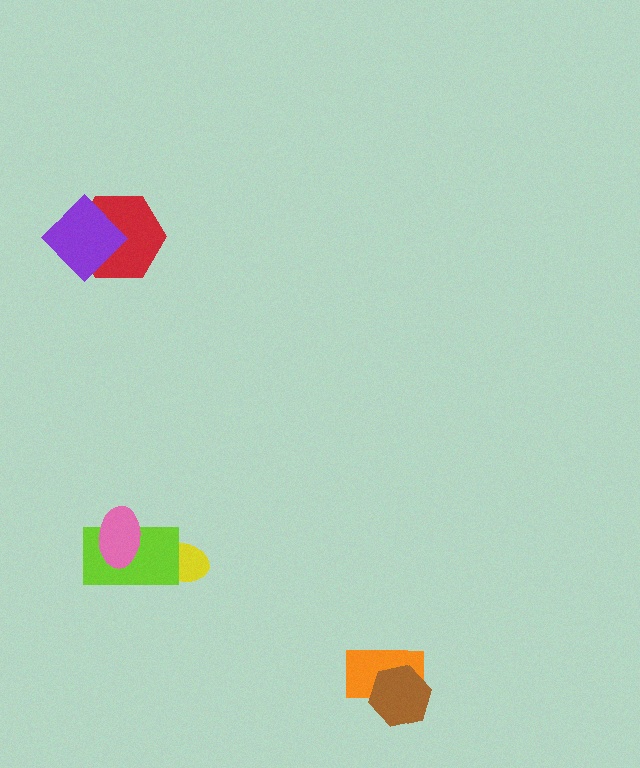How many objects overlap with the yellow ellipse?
1 object overlaps with the yellow ellipse.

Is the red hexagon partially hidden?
Yes, it is partially covered by another shape.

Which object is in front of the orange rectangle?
The brown hexagon is in front of the orange rectangle.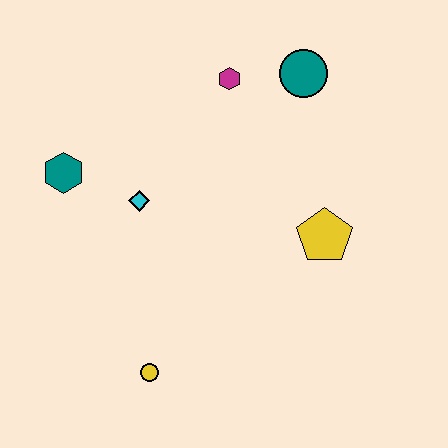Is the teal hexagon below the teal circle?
Yes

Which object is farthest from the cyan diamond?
The teal circle is farthest from the cyan diamond.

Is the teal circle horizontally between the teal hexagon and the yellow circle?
No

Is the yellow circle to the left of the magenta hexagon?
Yes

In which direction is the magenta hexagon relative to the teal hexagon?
The magenta hexagon is to the right of the teal hexagon.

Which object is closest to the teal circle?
The magenta hexagon is closest to the teal circle.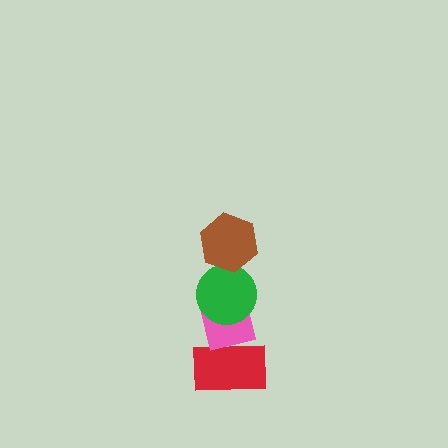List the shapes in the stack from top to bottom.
From top to bottom: the brown hexagon, the green circle, the pink square, the red rectangle.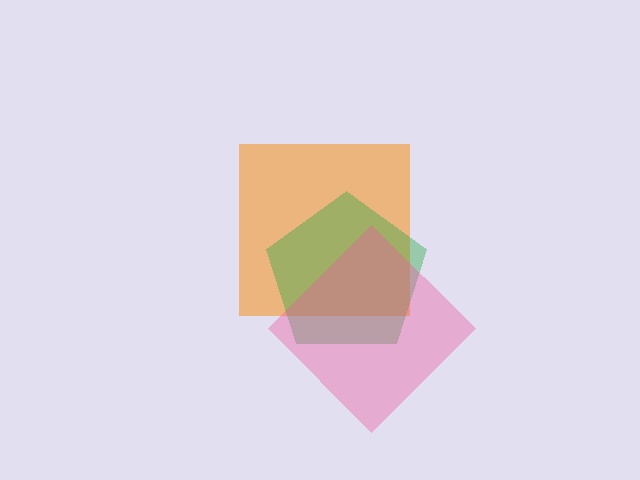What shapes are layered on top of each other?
The layered shapes are: an orange square, a green pentagon, a pink diamond.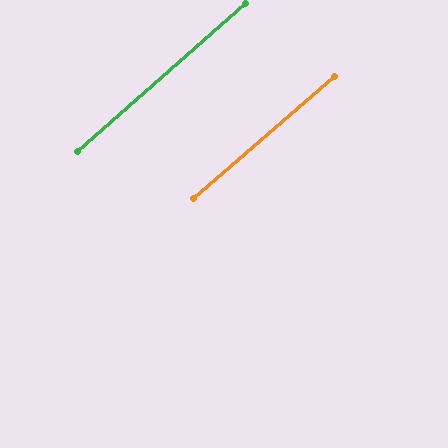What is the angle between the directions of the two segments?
Approximately 0 degrees.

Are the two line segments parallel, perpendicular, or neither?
Parallel — their directions differ by only 0.2°.